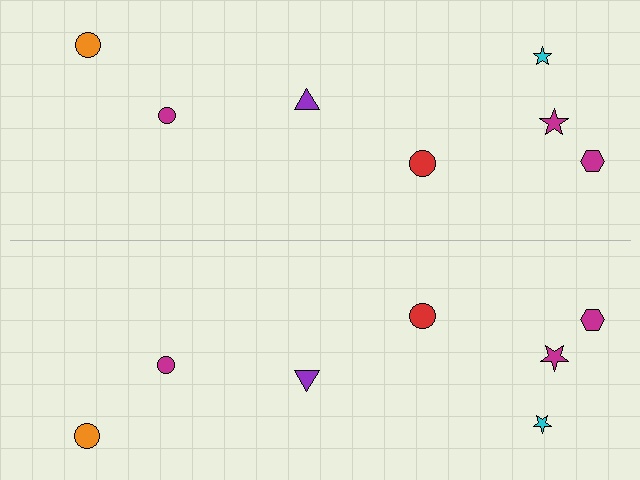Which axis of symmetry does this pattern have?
The pattern has a horizontal axis of symmetry running through the center of the image.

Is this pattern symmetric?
Yes, this pattern has bilateral (reflection) symmetry.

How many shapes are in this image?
There are 14 shapes in this image.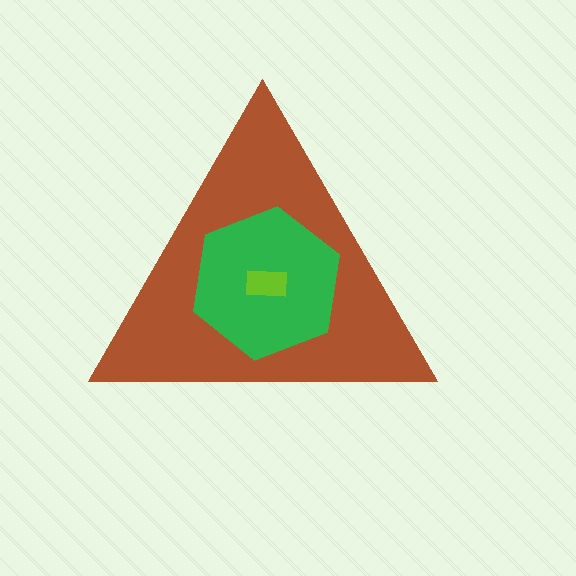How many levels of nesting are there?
3.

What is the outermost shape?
The brown triangle.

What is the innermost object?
The lime rectangle.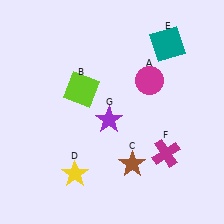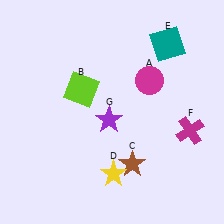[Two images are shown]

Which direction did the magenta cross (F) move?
The magenta cross (F) moved right.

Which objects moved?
The objects that moved are: the yellow star (D), the magenta cross (F).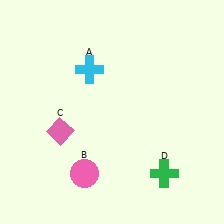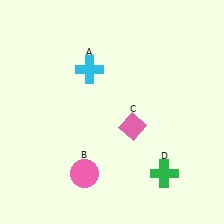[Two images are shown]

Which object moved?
The pink diamond (C) moved right.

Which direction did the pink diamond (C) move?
The pink diamond (C) moved right.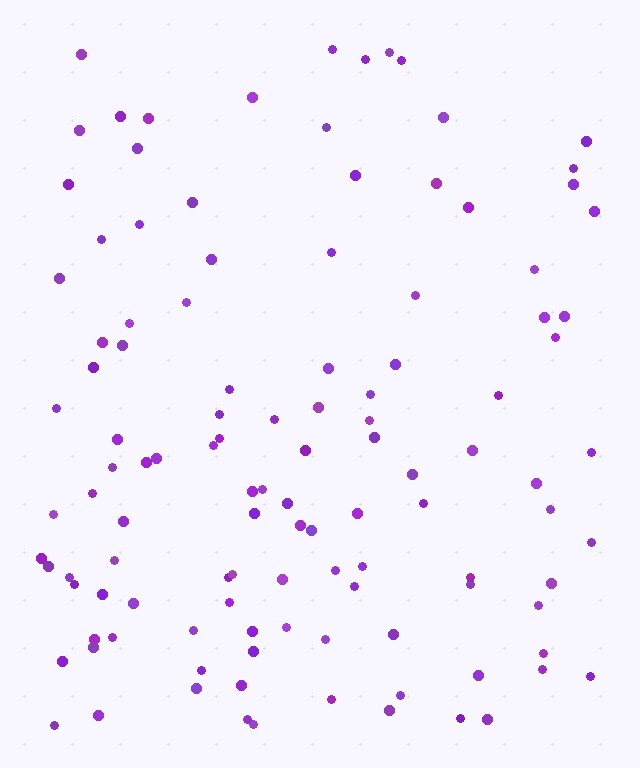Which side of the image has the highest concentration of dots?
The bottom.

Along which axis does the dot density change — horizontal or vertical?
Vertical.